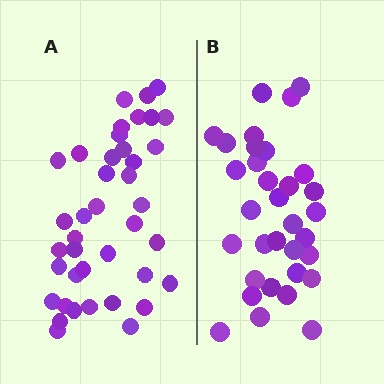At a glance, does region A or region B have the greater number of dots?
Region A (the left region) has more dots.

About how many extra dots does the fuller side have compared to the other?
Region A has roughly 8 or so more dots than region B.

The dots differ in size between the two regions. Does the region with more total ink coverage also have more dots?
No. Region B has more total ink coverage because its dots are larger, but region A actually contains more individual dots. Total area can be misleading — the number of items is what matters here.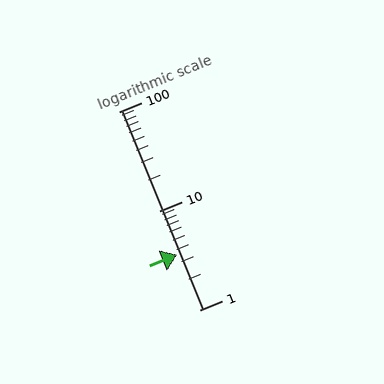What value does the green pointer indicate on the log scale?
The pointer indicates approximately 3.6.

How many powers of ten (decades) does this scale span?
The scale spans 2 decades, from 1 to 100.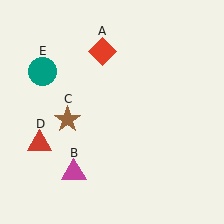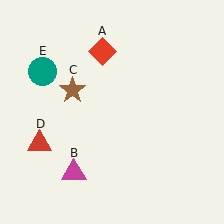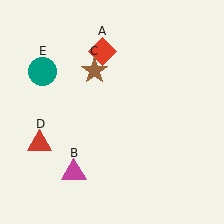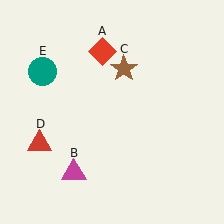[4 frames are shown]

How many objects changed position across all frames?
1 object changed position: brown star (object C).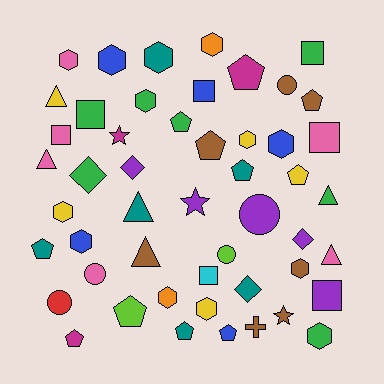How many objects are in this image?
There are 50 objects.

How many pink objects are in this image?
There are 6 pink objects.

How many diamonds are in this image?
There are 4 diamonds.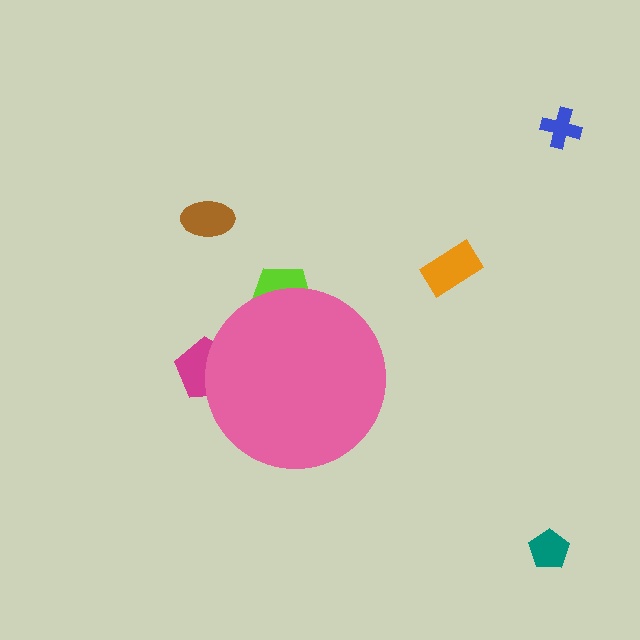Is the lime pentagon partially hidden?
Yes, the lime pentagon is partially hidden behind the pink circle.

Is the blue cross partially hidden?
No, the blue cross is fully visible.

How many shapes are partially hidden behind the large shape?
2 shapes are partially hidden.